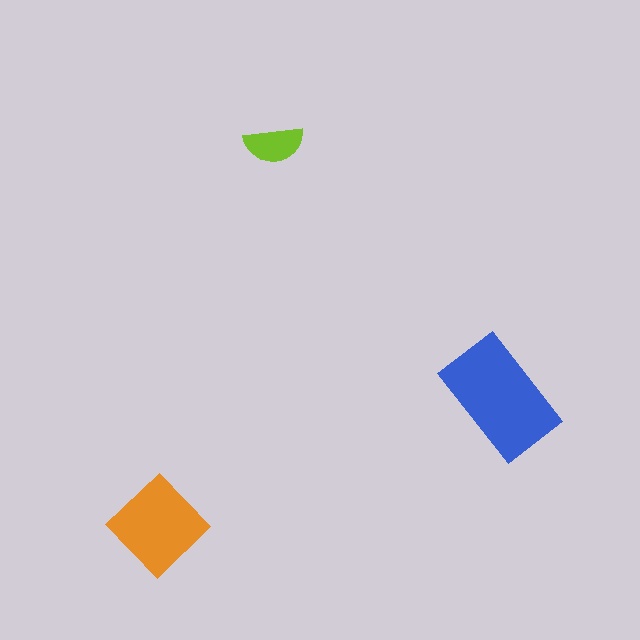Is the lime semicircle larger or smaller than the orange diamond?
Smaller.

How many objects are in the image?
There are 3 objects in the image.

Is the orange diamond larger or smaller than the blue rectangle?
Smaller.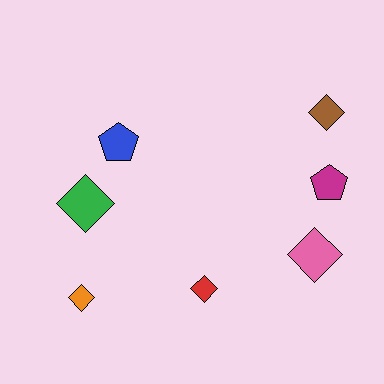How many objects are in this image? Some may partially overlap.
There are 7 objects.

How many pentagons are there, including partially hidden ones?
There are 2 pentagons.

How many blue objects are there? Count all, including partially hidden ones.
There is 1 blue object.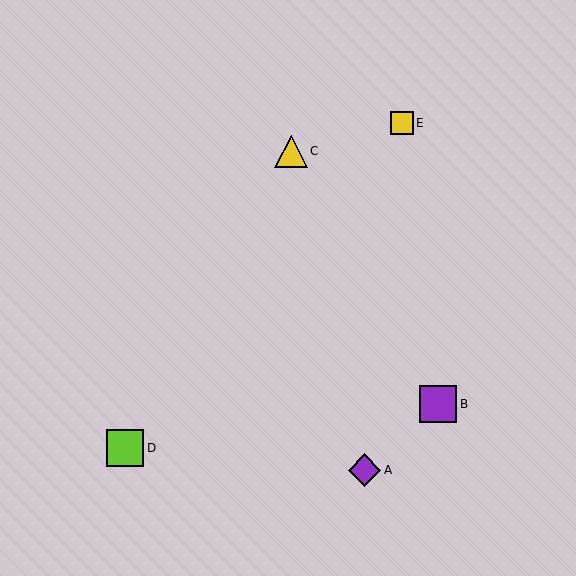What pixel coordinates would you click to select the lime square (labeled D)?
Click at (125, 448) to select the lime square D.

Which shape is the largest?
The lime square (labeled D) is the largest.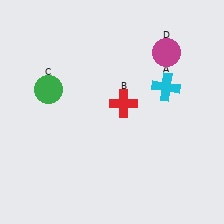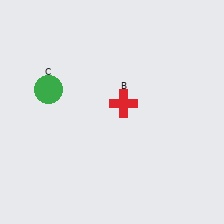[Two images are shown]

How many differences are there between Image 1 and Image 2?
There are 2 differences between the two images.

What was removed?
The cyan cross (A), the magenta circle (D) were removed in Image 2.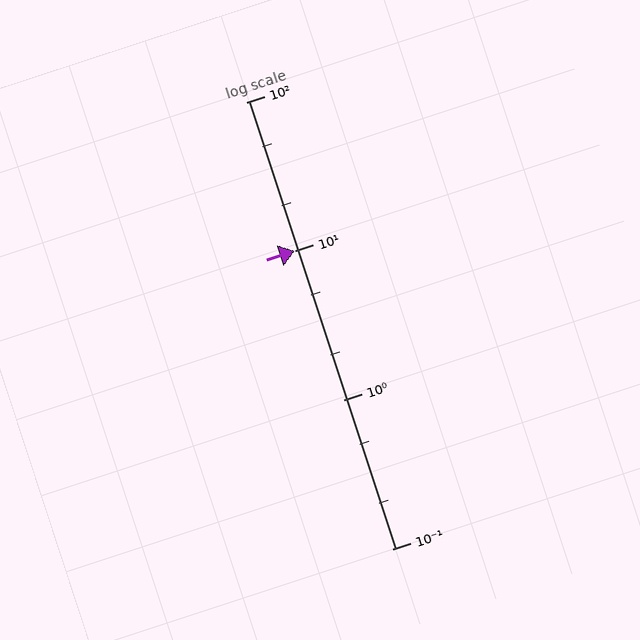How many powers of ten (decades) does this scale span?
The scale spans 3 decades, from 0.1 to 100.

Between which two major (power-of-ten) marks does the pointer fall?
The pointer is between 10 and 100.